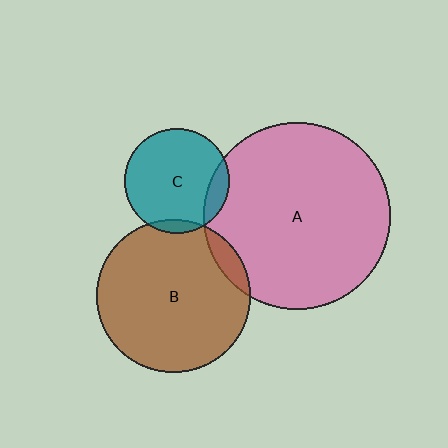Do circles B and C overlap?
Yes.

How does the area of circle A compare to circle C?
Approximately 3.2 times.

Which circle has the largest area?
Circle A (pink).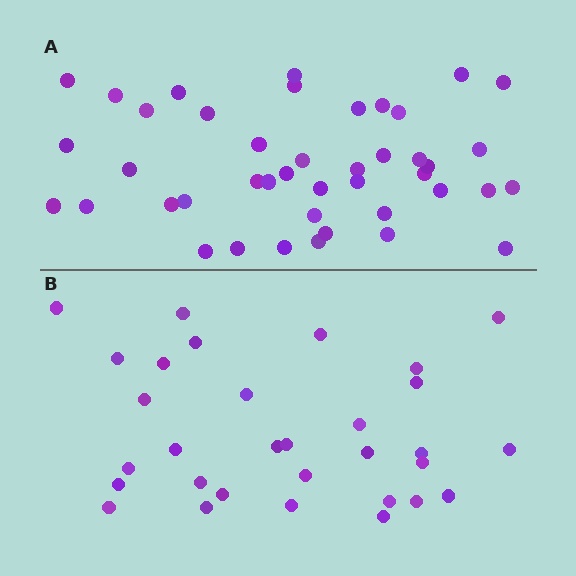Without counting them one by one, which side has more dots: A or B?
Region A (the top region) has more dots.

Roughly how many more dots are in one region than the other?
Region A has roughly 12 or so more dots than region B.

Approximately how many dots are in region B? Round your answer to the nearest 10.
About 30 dots. (The exact count is 31, which rounds to 30.)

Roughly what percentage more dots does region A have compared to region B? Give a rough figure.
About 40% more.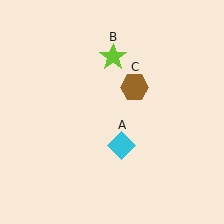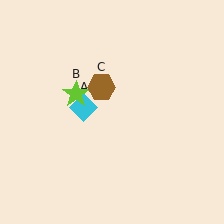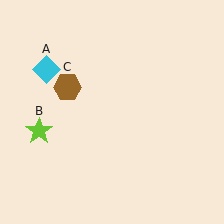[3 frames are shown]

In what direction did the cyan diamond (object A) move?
The cyan diamond (object A) moved up and to the left.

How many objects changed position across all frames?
3 objects changed position: cyan diamond (object A), lime star (object B), brown hexagon (object C).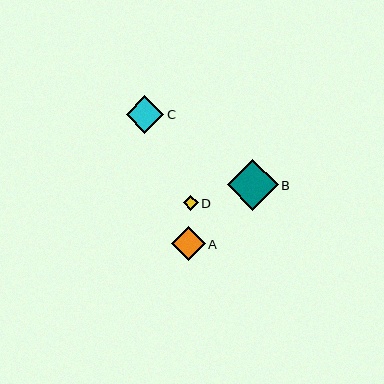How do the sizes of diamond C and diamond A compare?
Diamond C and diamond A are approximately the same size.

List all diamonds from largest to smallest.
From largest to smallest: B, C, A, D.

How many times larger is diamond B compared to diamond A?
Diamond B is approximately 1.5 times the size of diamond A.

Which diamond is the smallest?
Diamond D is the smallest with a size of approximately 15 pixels.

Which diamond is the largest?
Diamond B is the largest with a size of approximately 51 pixels.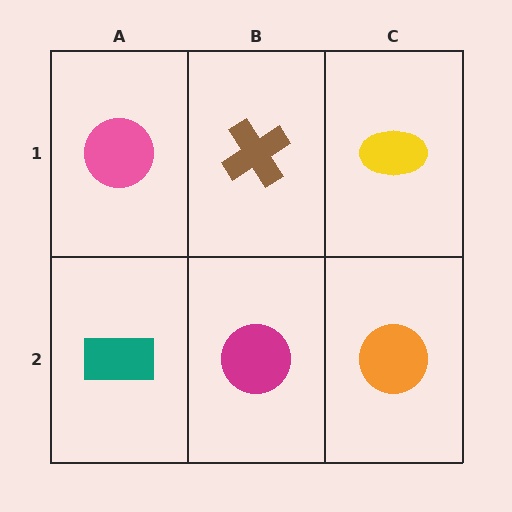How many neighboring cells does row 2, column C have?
2.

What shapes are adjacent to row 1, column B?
A magenta circle (row 2, column B), a pink circle (row 1, column A), a yellow ellipse (row 1, column C).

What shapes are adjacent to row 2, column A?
A pink circle (row 1, column A), a magenta circle (row 2, column B).